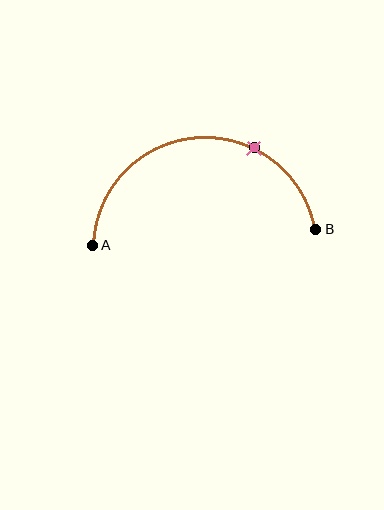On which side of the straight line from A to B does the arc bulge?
The arc bulges above the straight line connecting A and B.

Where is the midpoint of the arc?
The arc midpoint is the point on the curve farthest from the straight line joining A and B. It sits above that line.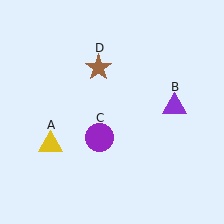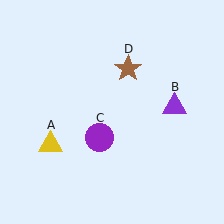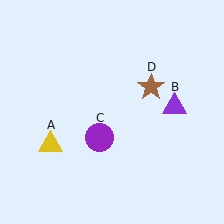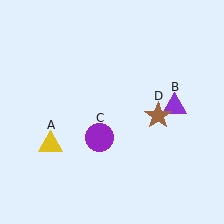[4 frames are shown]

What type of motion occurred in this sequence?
The brown star (object D) rotated clockwise around the center of the scene.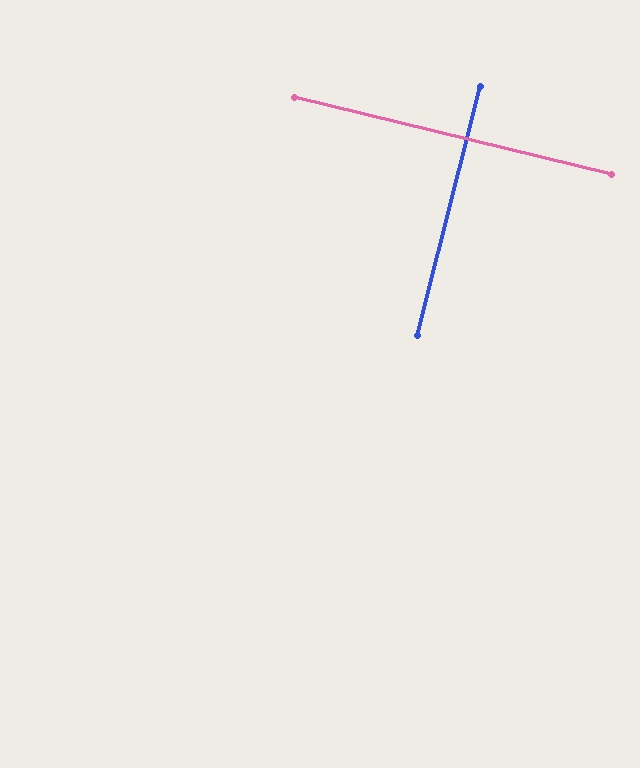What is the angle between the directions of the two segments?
Approximately 90 degrees.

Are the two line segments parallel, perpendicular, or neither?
Perpendicular — they meet at approximately 90°.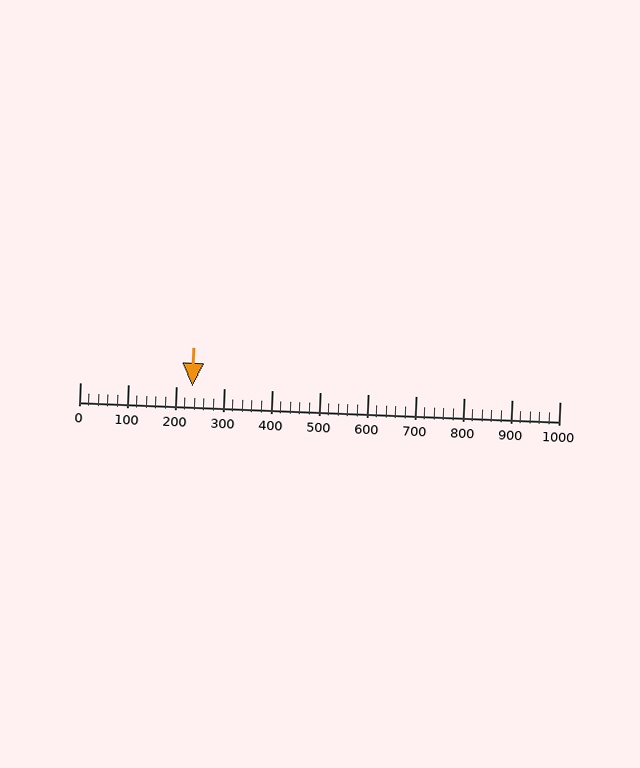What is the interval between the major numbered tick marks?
The major tick marks are spaced 100 units apart.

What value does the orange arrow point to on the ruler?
The orange arrow points to approximately 235.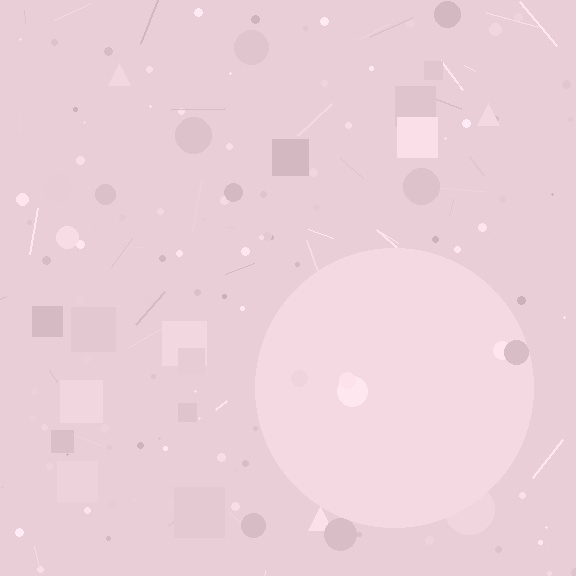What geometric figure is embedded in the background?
A circle is embedded in the background.